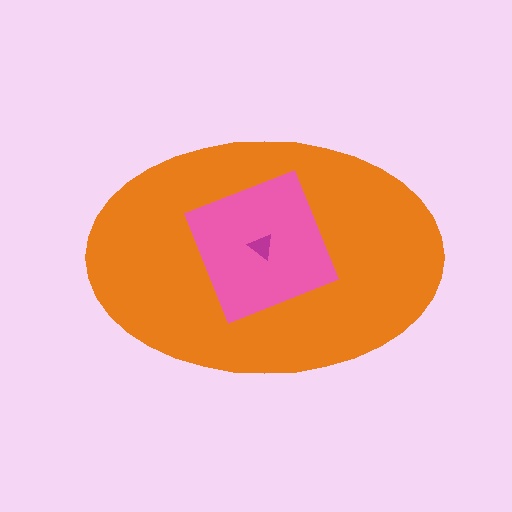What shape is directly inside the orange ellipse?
The pink square.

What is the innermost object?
The magenta triangle.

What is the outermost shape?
The orange ellipse.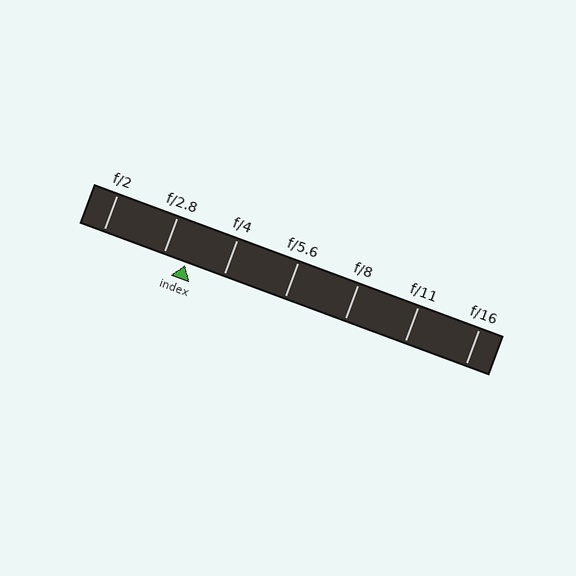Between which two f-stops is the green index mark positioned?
The index mark is between f/2.8 and f/4.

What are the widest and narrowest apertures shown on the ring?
The widest aperture shown is f/2 and the narrowest is f/16.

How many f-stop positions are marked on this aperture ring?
There are 7 f-stop positions marked.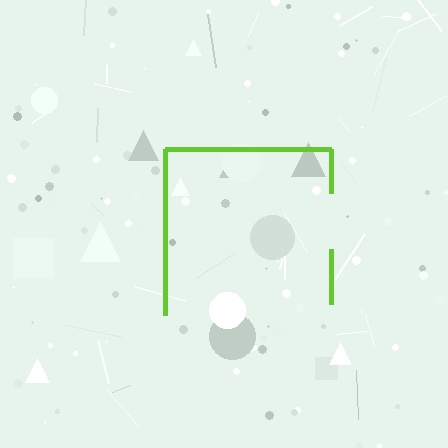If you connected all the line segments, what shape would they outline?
They would outline a square.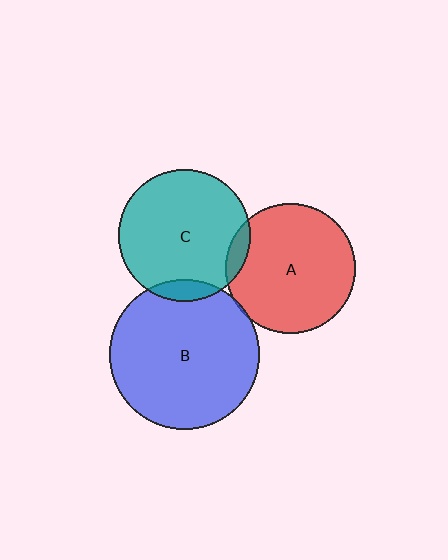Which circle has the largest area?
Circle B (blue).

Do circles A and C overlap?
Yes.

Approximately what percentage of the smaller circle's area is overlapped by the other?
Approximately 5%.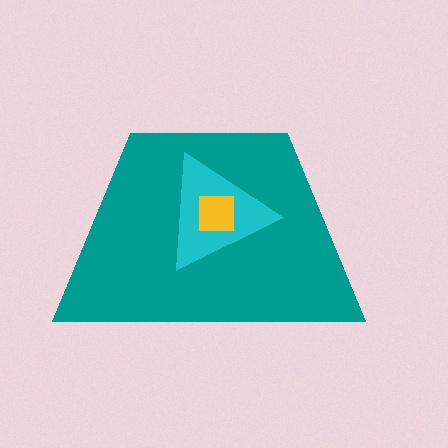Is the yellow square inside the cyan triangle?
Yes.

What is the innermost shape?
The yellow square.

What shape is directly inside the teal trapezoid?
The cyan triangle.